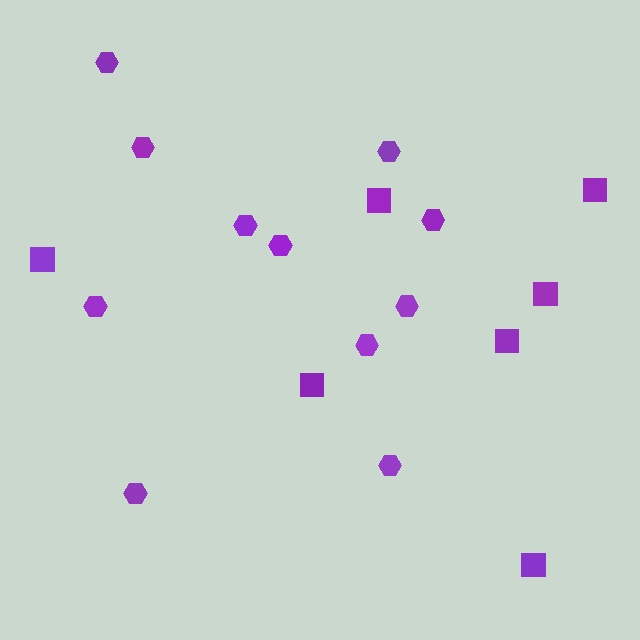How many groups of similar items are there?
There are 2 groups: one group of squares (7) and one group of hexagons (11).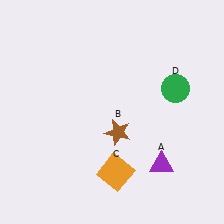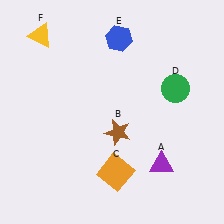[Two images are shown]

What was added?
A blue hexagon (E), a yellow triangle (F) were added in Image 2.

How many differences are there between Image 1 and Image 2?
There are 2 differences between the two images.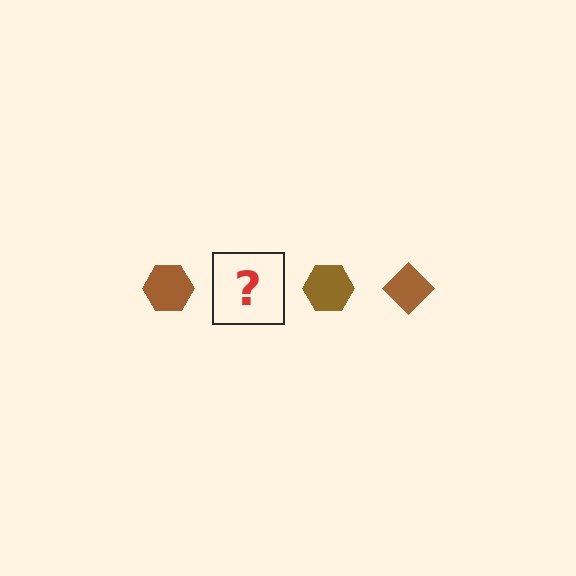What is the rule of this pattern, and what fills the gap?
The rule is that the pattern cycles through hexagon, diamond shapes in brown. The gap should be filled with a brown diamond.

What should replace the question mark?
The question mark should be replaced with a brown diamond.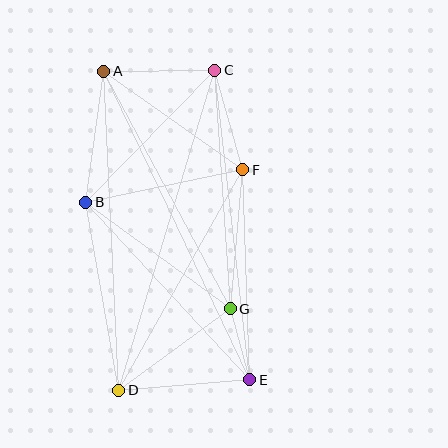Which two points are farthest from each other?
Points A and E are farthest from each other.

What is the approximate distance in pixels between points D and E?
The distance between D and E is approximately 131 pixels.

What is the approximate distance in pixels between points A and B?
The distance between A and B is approximately 132 pixels.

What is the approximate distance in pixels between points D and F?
The distance between D and F is approximately 253 pixels.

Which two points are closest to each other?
Points E and G are closest to each other.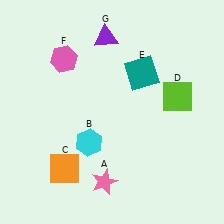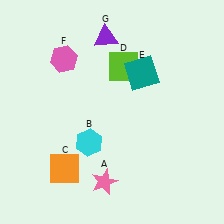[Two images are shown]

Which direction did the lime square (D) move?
The lime square (D) moved left.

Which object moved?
The lime square (D) moved left.